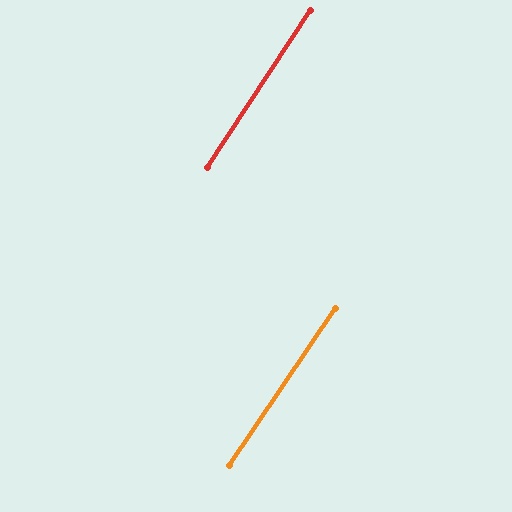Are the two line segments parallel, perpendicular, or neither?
Parallel — their directions differ by only 1.0°.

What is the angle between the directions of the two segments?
Approximately 1 degree.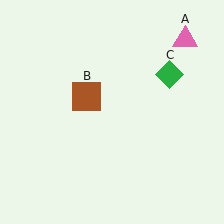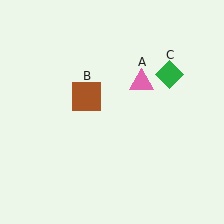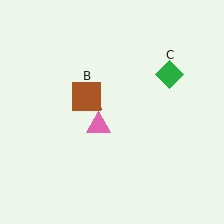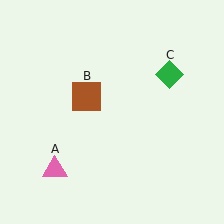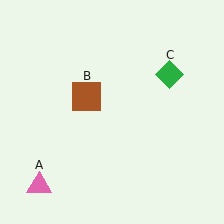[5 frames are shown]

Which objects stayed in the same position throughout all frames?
Brown square (object B) and green diamond (object C) remained stationary.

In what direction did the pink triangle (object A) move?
The pink triangle (object A) moved down and to the left.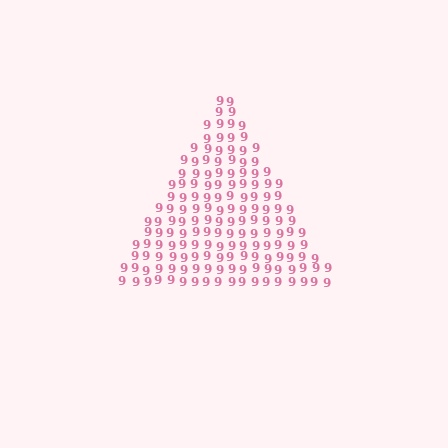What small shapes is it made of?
It is made of small digit 9's.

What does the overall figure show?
The overall figure shows a triangle.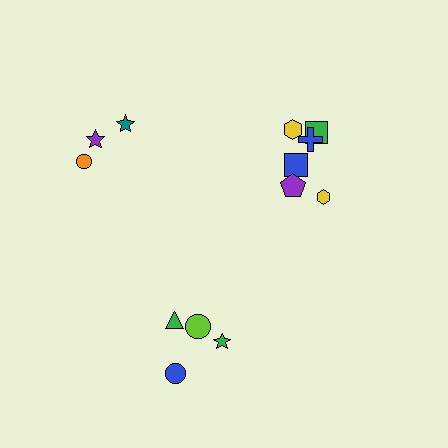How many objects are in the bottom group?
There are 4 objects.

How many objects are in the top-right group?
There are 6 objects.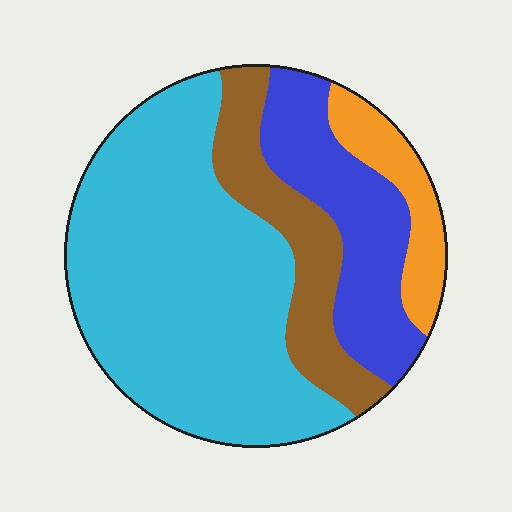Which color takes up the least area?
Orange, at roughly 10%.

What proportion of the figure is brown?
Brown takes up less than a sixth of the figure.